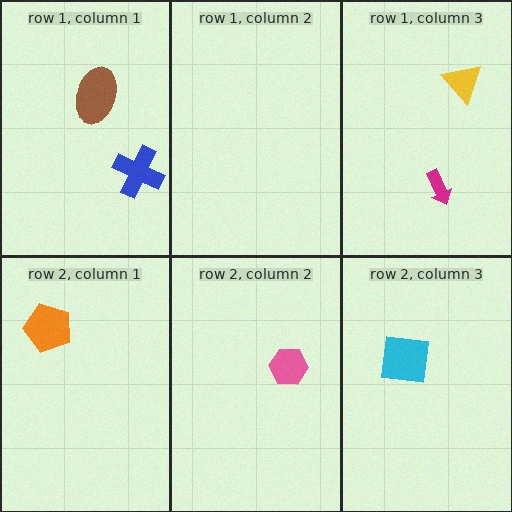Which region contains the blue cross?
The row 1, column 1 region.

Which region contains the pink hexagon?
The row 2, column 2 region.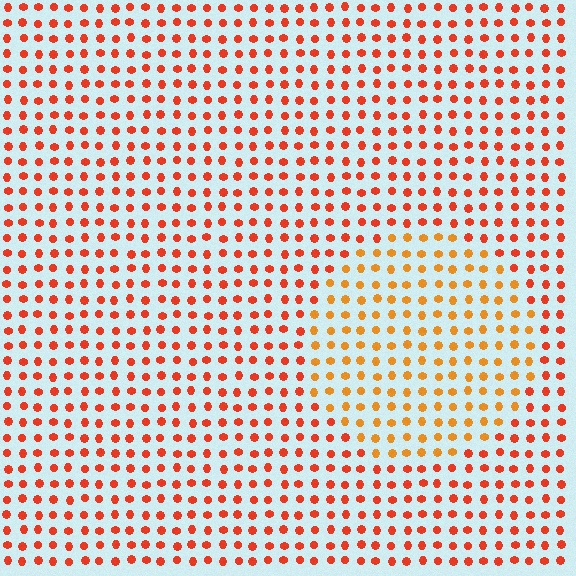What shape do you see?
I see a circle.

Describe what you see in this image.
The image is filled with small red elements in a uniform arrangement. A circle-shaped region is visible where the elements are tinted to a slightly different hue, forming a subtle color boundary.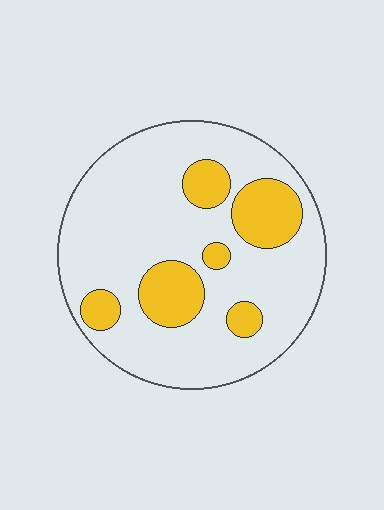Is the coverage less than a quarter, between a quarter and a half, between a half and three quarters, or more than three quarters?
Less than a quarter.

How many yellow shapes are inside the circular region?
6.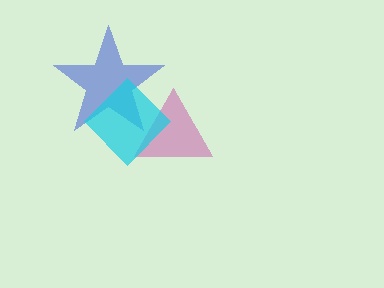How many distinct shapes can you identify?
There are 3 distinct shapes: a magenta triangle, a blue star, a cyan diamond.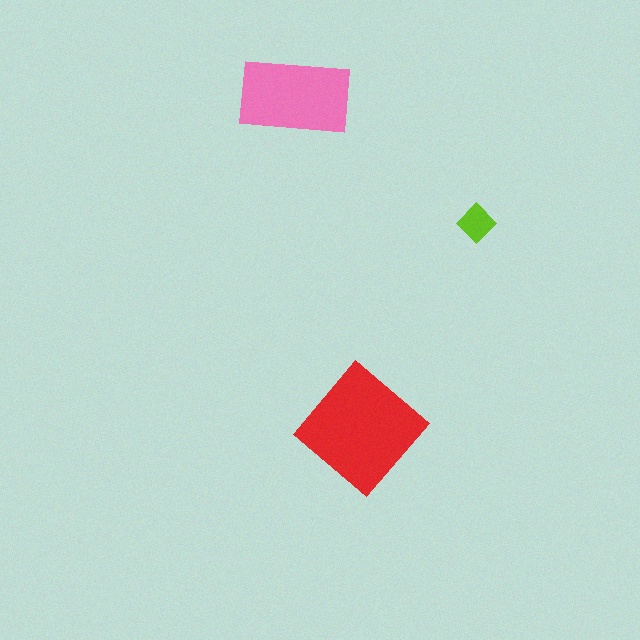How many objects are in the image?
There are 3 objects in the image.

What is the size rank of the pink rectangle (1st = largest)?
2nd.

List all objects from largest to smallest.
The red diamond, the pink rectangle, the lime diamond.